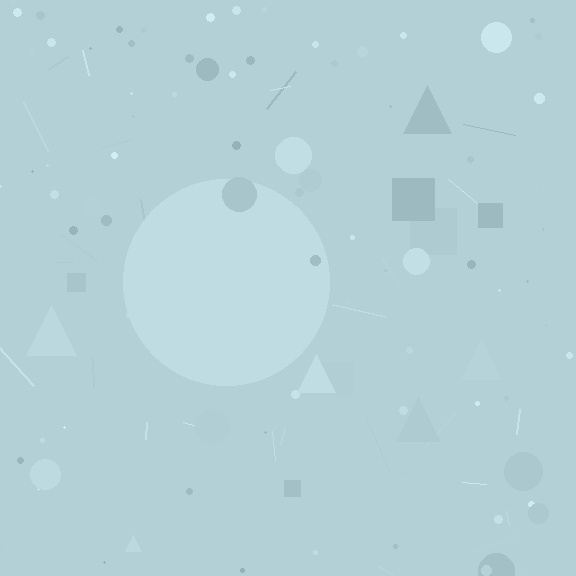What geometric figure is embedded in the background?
A circle is embedded in the background.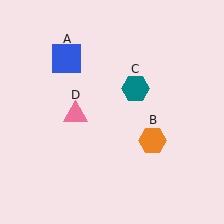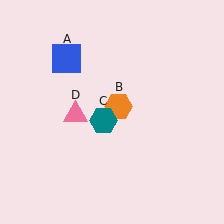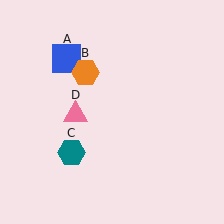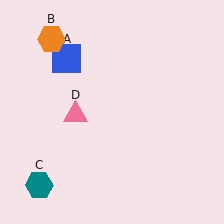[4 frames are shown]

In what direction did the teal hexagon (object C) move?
The teal hexagon (object C) moved down and to the left.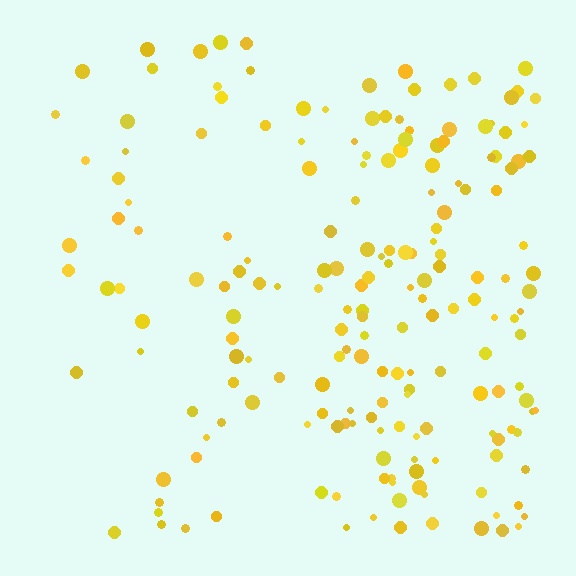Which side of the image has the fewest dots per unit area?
The left.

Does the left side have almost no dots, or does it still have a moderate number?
Still a moderate number, just noticeably fewer than the right.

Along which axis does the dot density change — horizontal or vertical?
Horizontal.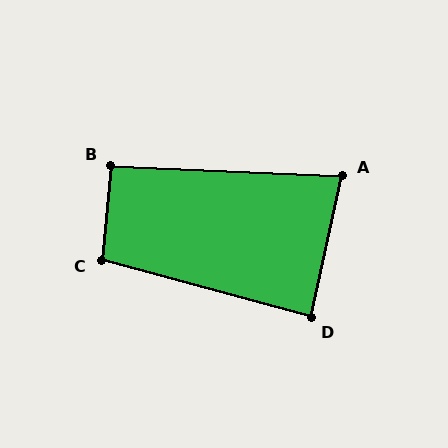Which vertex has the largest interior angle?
C, at approximately 100 degrees.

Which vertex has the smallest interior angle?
A, at approximately 80 degrees.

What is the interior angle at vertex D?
Approximately 87 degrees (approximately right).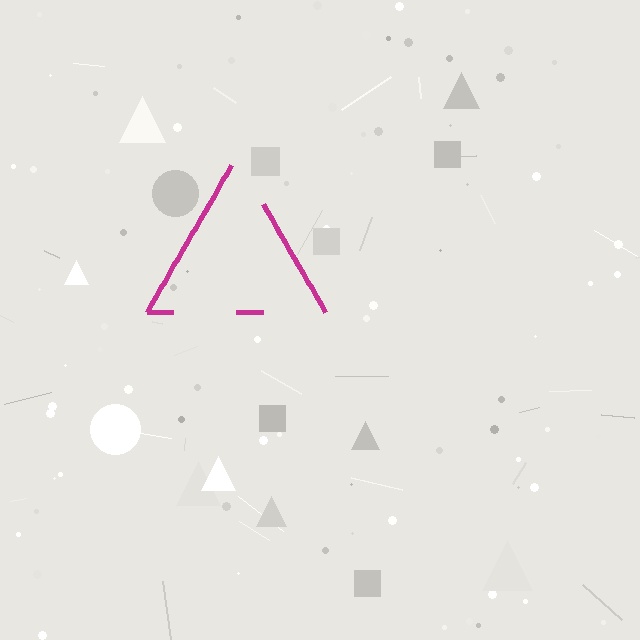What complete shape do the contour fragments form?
The contour fragments form a triangle.